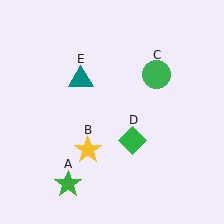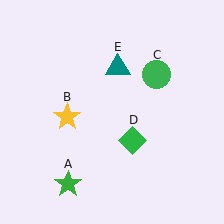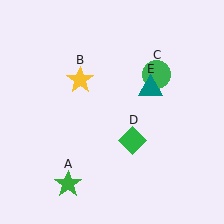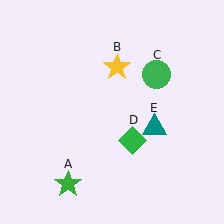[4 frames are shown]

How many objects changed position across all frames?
2 objects changed position: yellow star (object B), teal triangle (object E).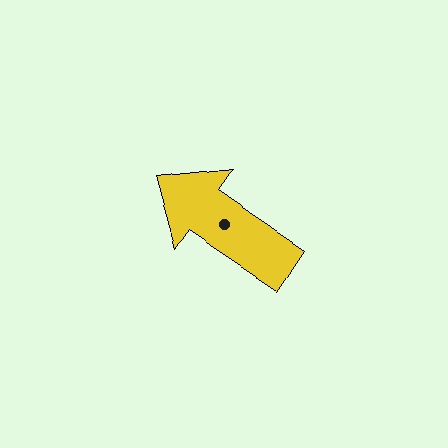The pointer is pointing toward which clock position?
Roughly 10 o'clock.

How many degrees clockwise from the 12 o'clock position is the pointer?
Approximately 304 degrees.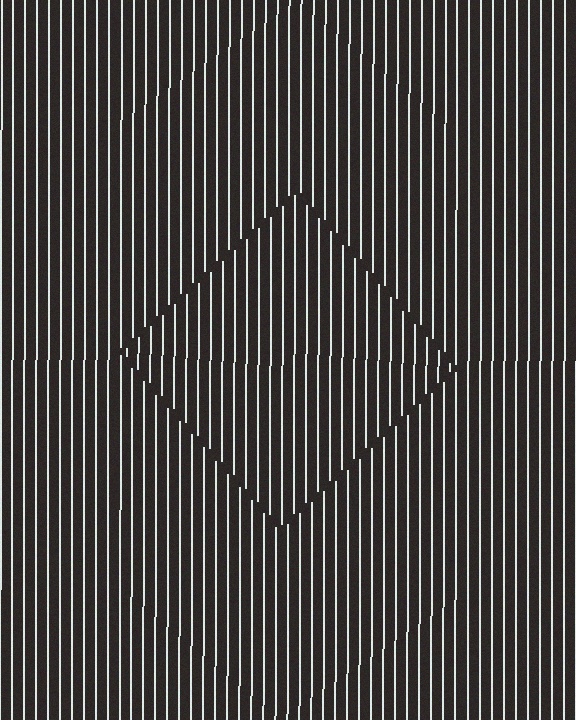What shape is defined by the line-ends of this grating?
An illusory square. The interior of the shape contains the same grating, shifted by half a period — the contour is defined by the phase discontinuity where line-ends from the inner and outer gratings abut.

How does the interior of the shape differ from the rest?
The interior of the shape contains the same grating, shifted by half a period — the contour is defined by the phase discontinuity where line-ends from the inner and outer gratings abut.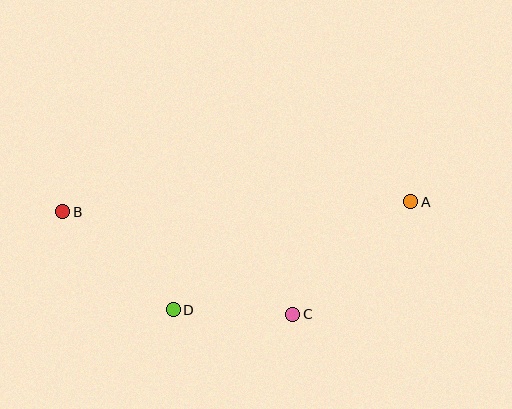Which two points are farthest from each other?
Points A and B are farthest from each other.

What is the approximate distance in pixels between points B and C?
The distance between B and C is approximately 251 pixels.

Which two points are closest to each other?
Points C and D are closest to each other.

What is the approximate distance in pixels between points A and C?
The distance between A and C is approximately 163 pixels.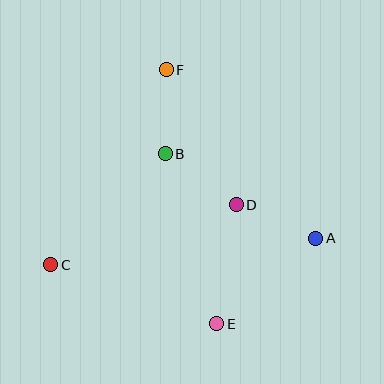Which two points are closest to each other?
Points B and F are closest to each other.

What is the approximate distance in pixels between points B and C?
The distance between B and C is approximately 160 pixels.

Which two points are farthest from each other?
Points A and C are farthest from each other.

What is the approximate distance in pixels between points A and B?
The distance between A and B is approximately 173 pixels.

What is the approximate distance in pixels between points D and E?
The distance between D and E is approximately 121 pixels.